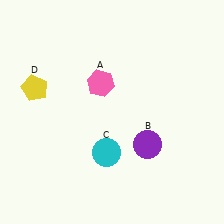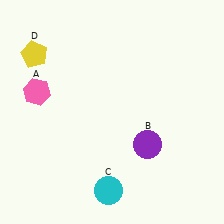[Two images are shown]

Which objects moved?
The objects that moved are: the pink hexagon (A), the cyan circle (C), the yellow pentagon (D).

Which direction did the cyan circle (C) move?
The cyan circle (C) moved down.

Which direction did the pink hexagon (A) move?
The pink hexagon (A) moved left.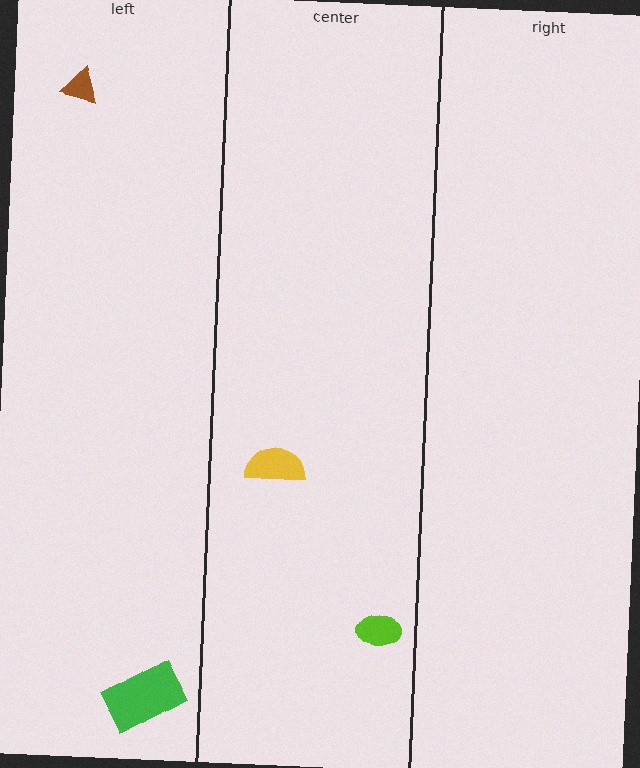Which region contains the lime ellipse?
The center region.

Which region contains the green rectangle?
The left region.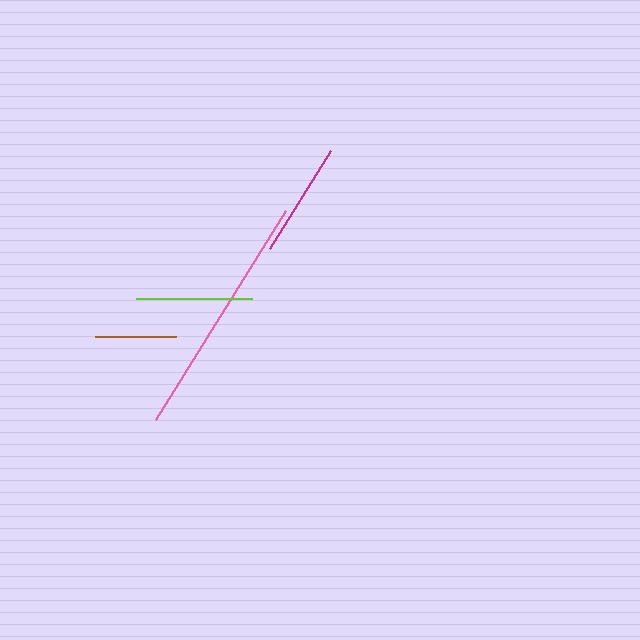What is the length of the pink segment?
The pink segment is approximately 246 pixels long.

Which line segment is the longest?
The pink line is the longest at approximately 246 pixels.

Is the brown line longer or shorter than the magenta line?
The magenta line is longer than the brown line.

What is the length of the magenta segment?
The magenta segment is approximately 116 pixels long.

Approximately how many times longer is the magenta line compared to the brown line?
The magenta line is approximately 1.4 times the length of the brown line.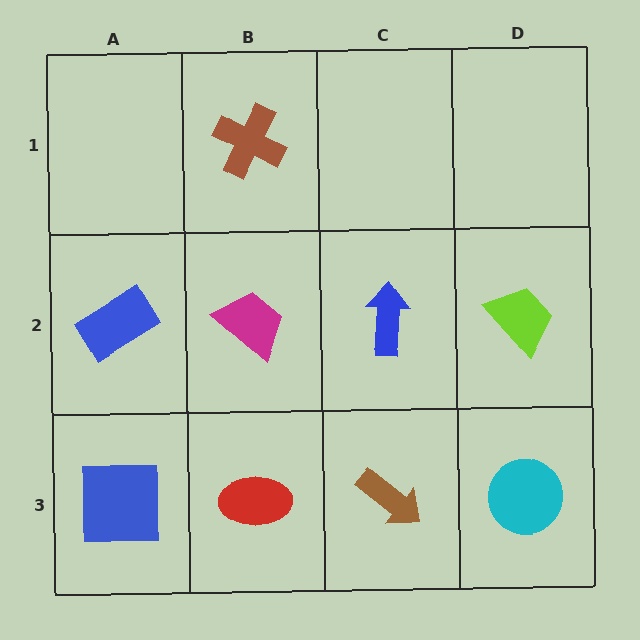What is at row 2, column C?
A blue arrow.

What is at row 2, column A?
A blue rectangle.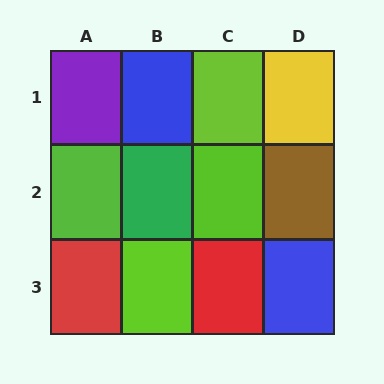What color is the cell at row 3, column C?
Red.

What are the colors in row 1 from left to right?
Purple, blue, lime, yellow.